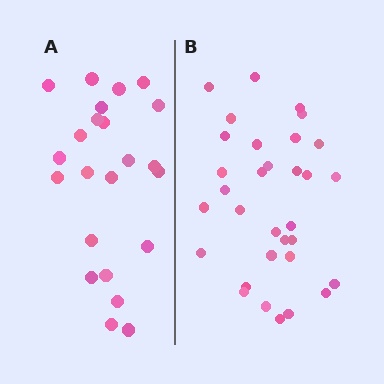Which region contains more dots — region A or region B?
Region B (the right region) has more dots.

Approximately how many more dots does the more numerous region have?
Region B has roughly 8 or so more dots than region A.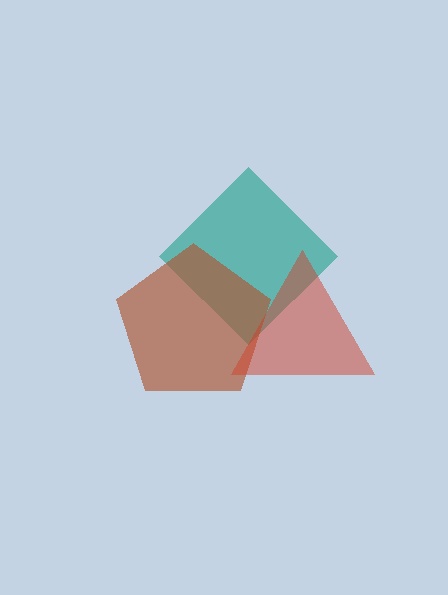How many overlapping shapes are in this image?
There are 3 overlapping shapes in the image.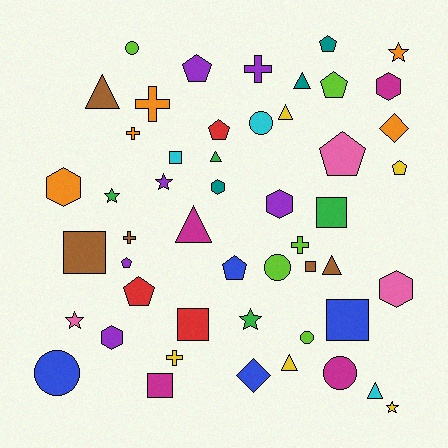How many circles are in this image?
There are 6 circles.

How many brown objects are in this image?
There are 5 brown objects.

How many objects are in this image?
There are 50 objects.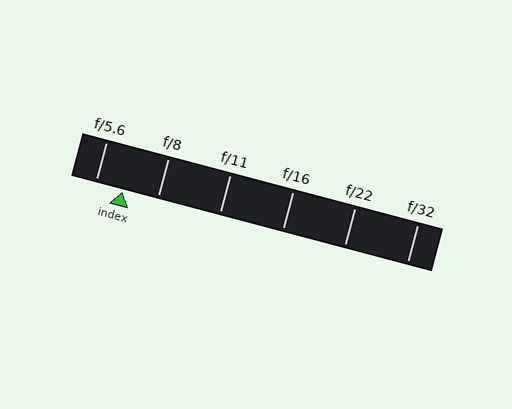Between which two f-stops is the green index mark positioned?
The index mark is between f/5.6 and f/8.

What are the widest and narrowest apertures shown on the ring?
The widest aperture shown is f/5.6 and the narrowest is f/32.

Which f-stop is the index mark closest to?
The index mark is closest to f/5.6.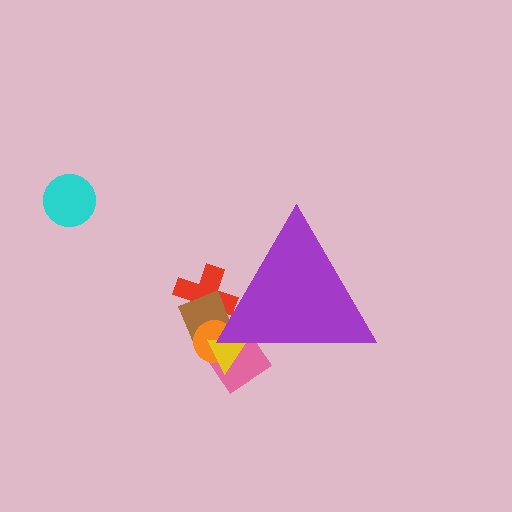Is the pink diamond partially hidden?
Yes, the pink diamond is partially hidden behind the purple triangle.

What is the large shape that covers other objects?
A purple triangle.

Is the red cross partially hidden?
Yes, the red cross is partially hidden behind the purple triangle.